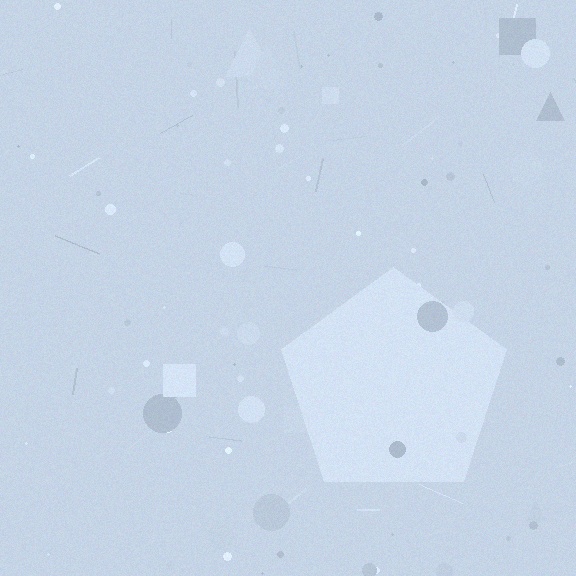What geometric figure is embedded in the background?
A pentagon is embedded in the background.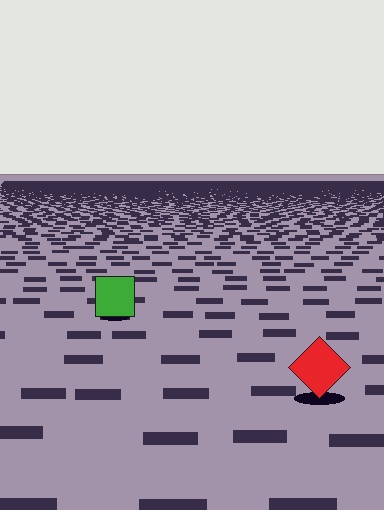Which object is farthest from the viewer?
The green square is farthest from the viewer. It appears smaller and the ground texture around it is denser.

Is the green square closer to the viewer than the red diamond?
No. The red diamond is closer — you can tell from the texture gradient: the ground texture is coarser near it.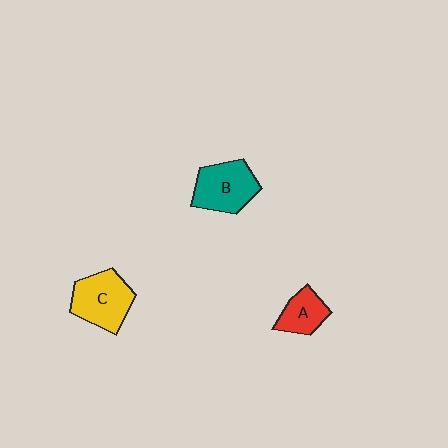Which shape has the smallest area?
Shape A (red).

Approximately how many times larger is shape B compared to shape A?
Approximately 1.6 times.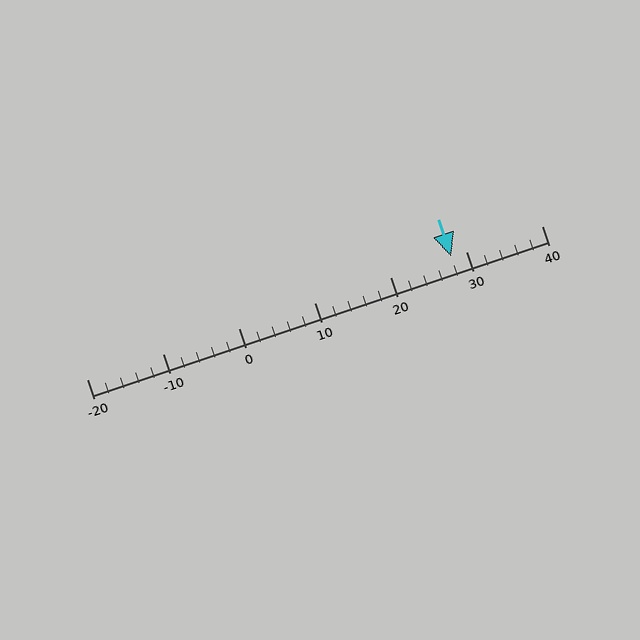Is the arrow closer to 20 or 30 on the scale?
The arrow is closer to 30.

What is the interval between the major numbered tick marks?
The major tick marks are spaced 10 units apart.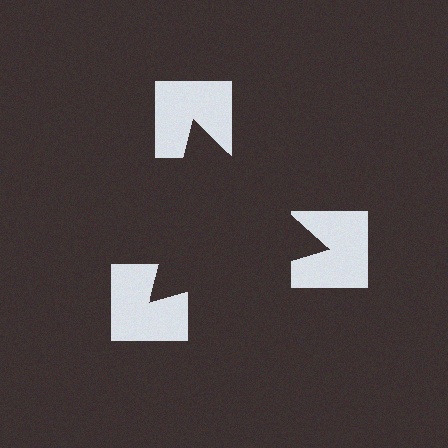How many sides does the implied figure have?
3 sides.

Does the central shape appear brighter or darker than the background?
It typically appears slightly darker than the background, even though no actual brightness change is drawn.